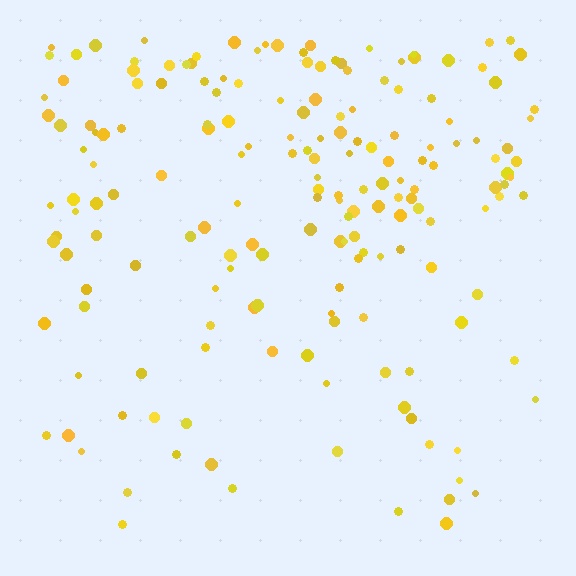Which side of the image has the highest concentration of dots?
The top.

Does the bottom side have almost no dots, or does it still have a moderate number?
Still a moderate number, just noticeably fewer than the top.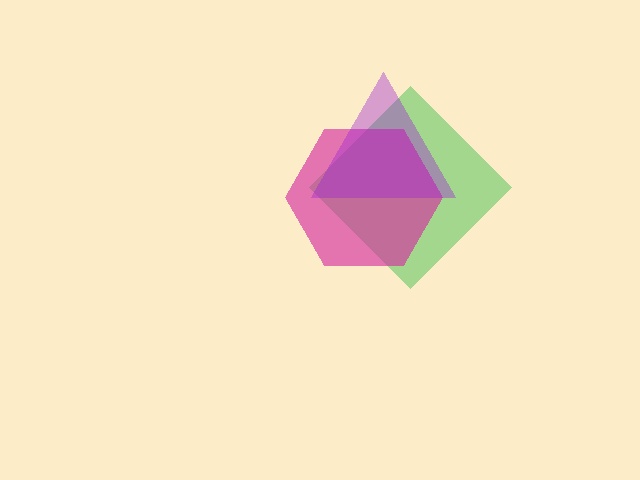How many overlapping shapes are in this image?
There are 3 overlapping shapes in the image.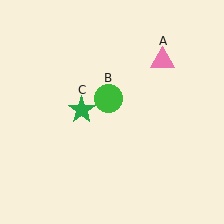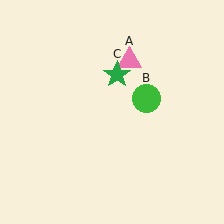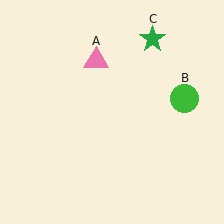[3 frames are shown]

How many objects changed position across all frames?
3 objects changed position: pink triangle (object A), green circle (object B), green star (object C).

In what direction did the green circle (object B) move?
The green circle (object B) moved right.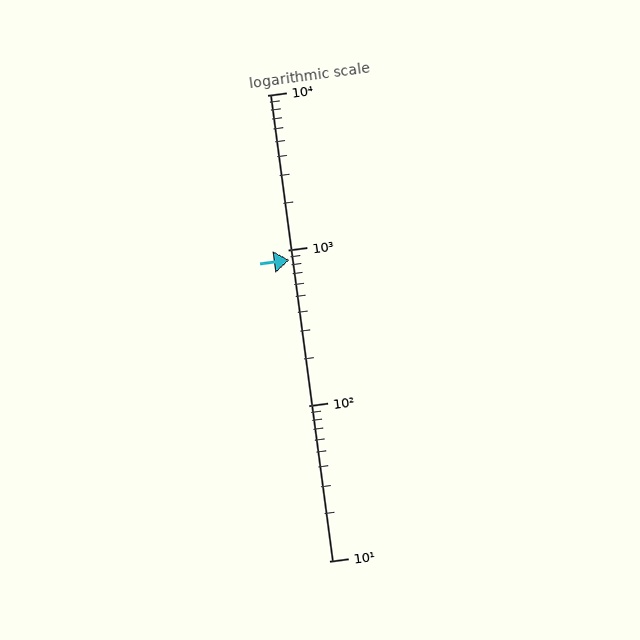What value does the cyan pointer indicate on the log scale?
The pointer indicates approximately 860.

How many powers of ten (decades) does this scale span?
The scale spans 3 decades, from 10 to 10000.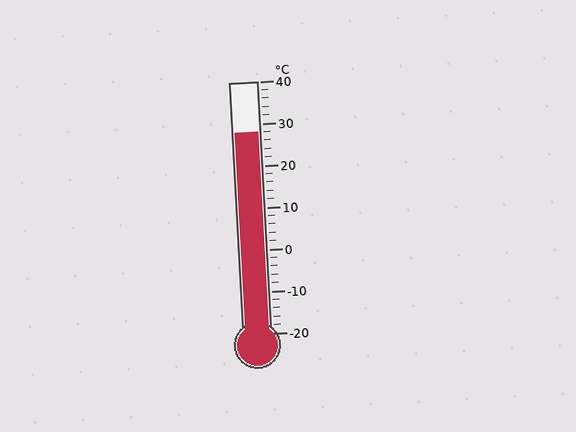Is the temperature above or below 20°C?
The temperature is above 20°C.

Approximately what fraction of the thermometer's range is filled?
The thermometer is filled to approximately 80% of its range.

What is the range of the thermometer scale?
The thermometer scale ranges from -20°C to 40°C.